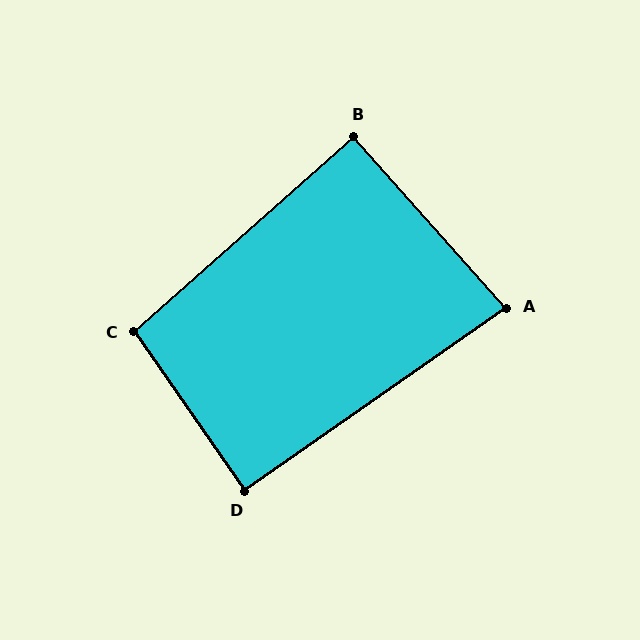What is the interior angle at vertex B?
Approximately 90 degrees (approximately right).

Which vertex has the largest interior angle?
C, at approximately 97 degrees.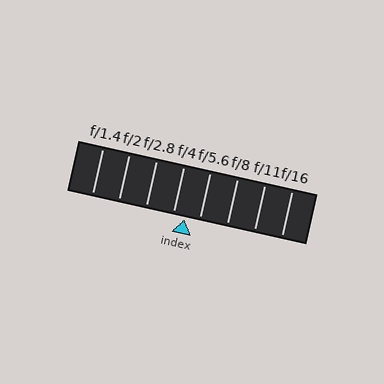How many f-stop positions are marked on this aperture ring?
There are 8 f-stop positions marked.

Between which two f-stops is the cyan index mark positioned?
The index mark is between f/4 and f/5.6.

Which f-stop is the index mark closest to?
The index mark is closest to f/4.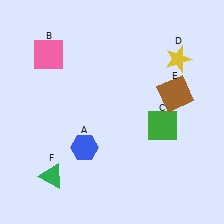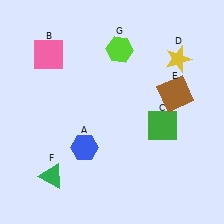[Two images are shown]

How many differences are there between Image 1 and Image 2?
There is 1 difference between the two images.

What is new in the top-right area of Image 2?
A lime hexagon (G) was added in the top-right area of Image 2.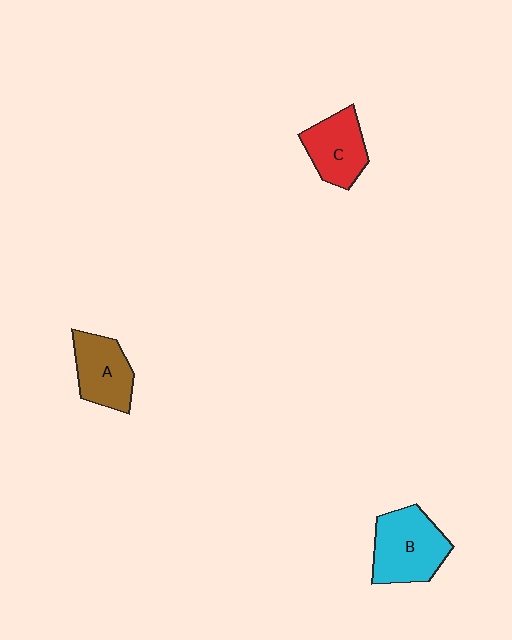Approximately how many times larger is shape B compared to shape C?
Approximately 1.3 times.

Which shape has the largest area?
Shape B (cyan).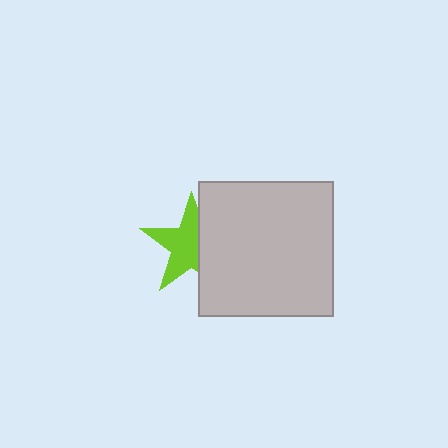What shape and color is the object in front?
The object in front is a light gray square.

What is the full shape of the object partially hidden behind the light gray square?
The partially hidden object is a lime star.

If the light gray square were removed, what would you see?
You would see the complete lime star.